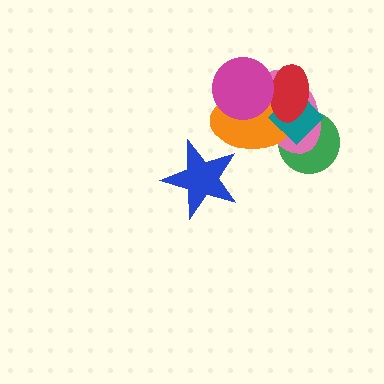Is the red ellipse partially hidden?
Yes, it is partially covered by another shape.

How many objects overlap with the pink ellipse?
5 objects overlap with the pink ellipse.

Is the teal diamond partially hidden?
Yes, it is partially covered by another shape.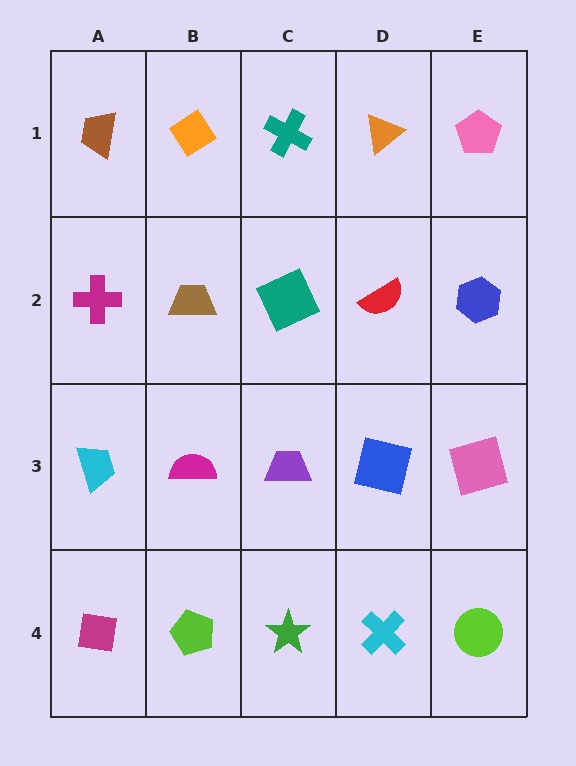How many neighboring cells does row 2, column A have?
3.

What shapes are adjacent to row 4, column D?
A blue square (row 3, column D), a green star (row 4, column C), a lime circle (row 4, column E).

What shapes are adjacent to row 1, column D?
A red semicircle (row 2, column D), a teal cross (row 1, column C), a pink pentagon (row 1, column E).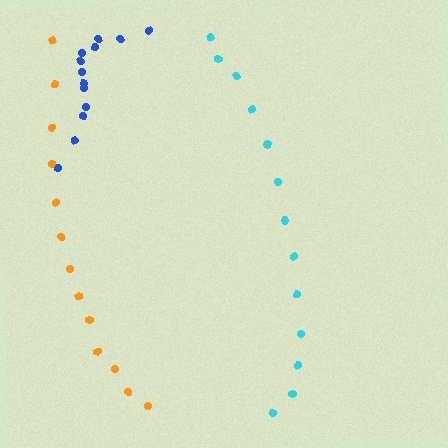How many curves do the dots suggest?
There are 3 distinct paths.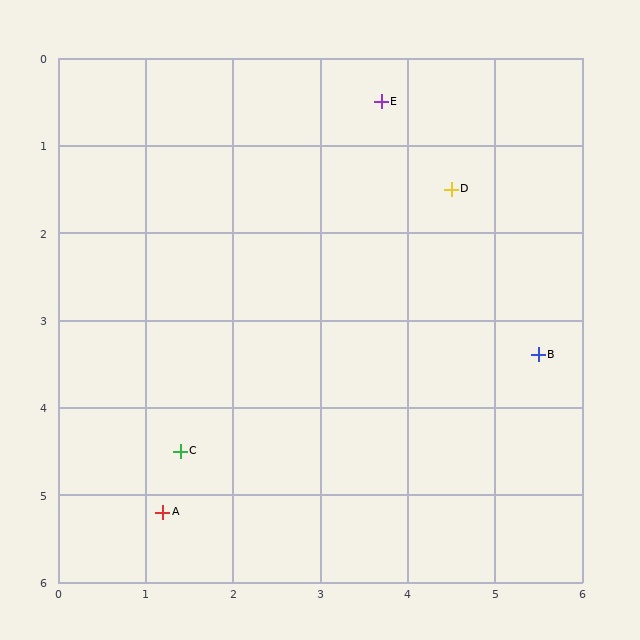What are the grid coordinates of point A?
Point A is at approximately (1.2, 5.2).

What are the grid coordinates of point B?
Point B is at approximately (5.5, 3.4).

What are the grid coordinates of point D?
Point D is at approximately (4.5, 1.5).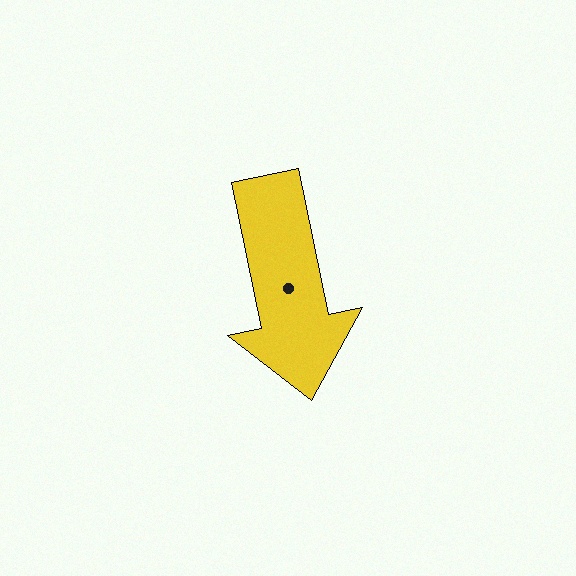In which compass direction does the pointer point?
South.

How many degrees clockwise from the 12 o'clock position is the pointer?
Approximately 168 degrees.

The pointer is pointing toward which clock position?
Roughly 6 o'clock.